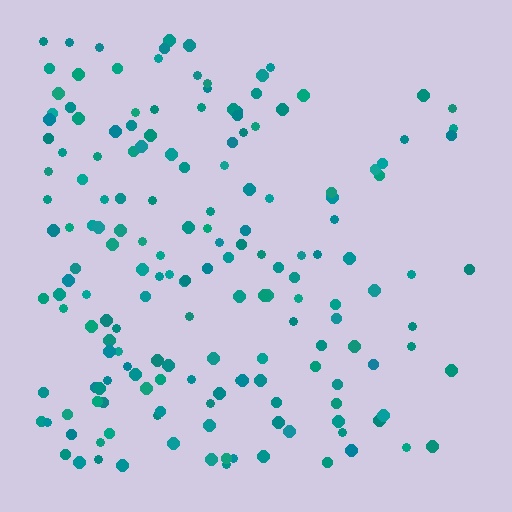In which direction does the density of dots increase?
From right to left, with the left side densest.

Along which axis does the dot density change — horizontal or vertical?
Horizontal.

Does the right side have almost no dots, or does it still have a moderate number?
Still a moderate number, just noticeably fewer than the left.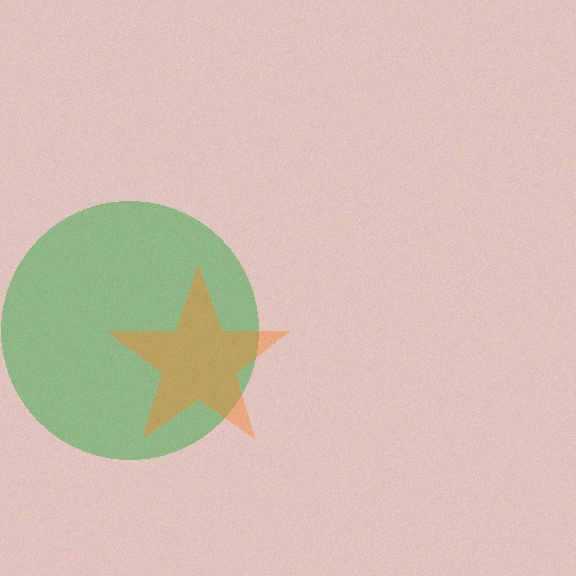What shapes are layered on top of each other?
The layered shapes are: a green circle, an orange star.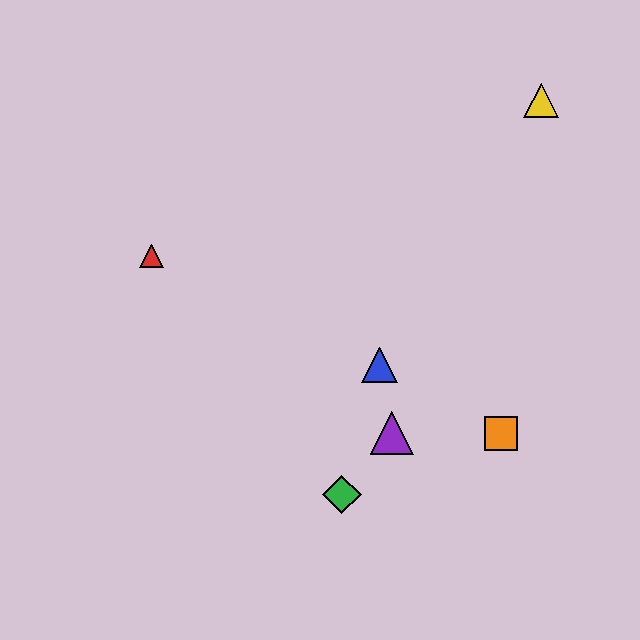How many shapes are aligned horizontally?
2 shapes (the purple triangle, the orange square) are aligned horizontally.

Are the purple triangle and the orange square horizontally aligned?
Yes, both are at y≈433.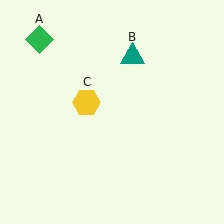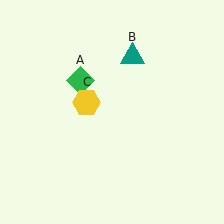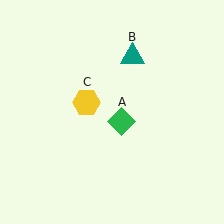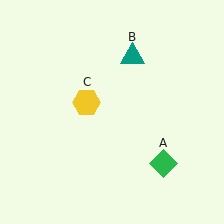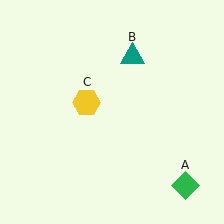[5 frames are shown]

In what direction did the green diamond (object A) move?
The green diamond (object A) moved down and to the right.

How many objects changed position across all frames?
1 object changed position: green diamond (object A).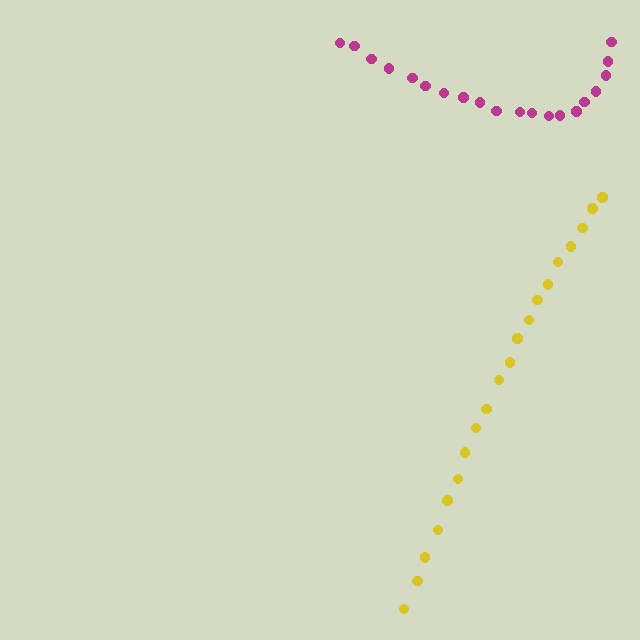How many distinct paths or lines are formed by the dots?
There are 2 distinct paths.